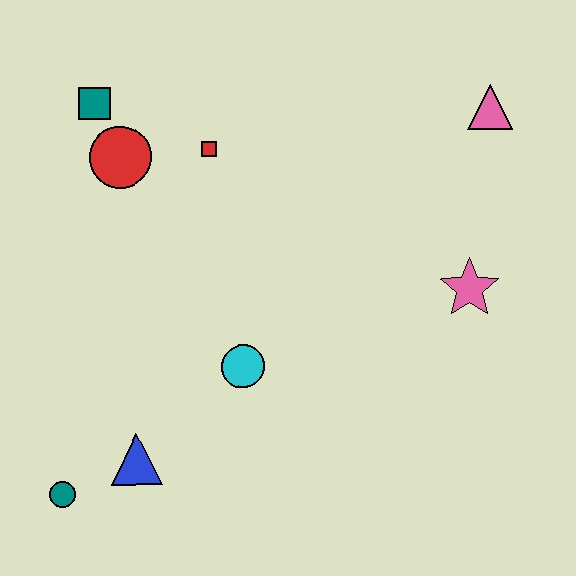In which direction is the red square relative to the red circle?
The red square is to the right of the red circle.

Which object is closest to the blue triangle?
The teal circle is closest to the blue triangle.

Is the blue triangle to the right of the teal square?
Yes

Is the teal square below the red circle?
No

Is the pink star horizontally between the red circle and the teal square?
No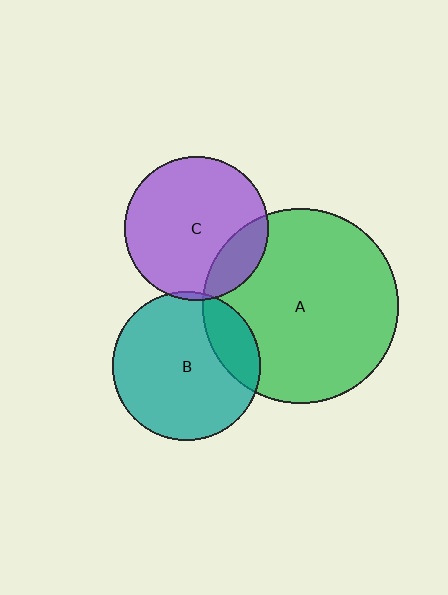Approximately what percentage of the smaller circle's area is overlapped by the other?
Approximately 5%.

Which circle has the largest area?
Circle A (green).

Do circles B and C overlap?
Yes.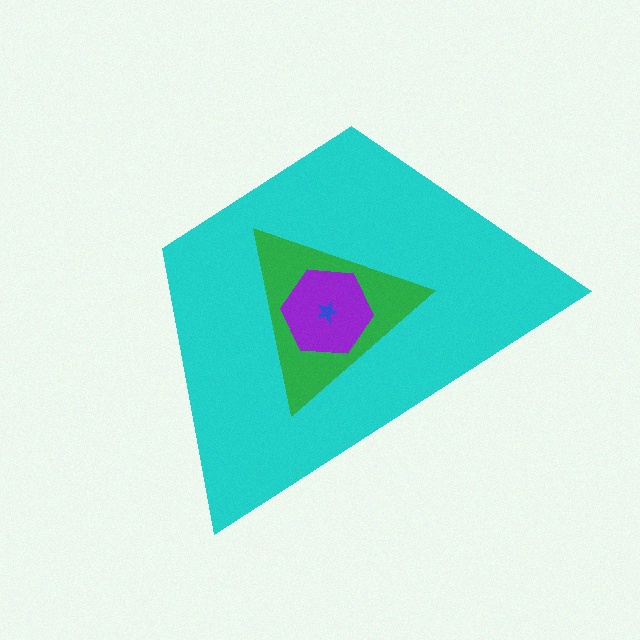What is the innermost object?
The blue star.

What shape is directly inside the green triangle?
The purple hexagon.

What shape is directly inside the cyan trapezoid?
The green triangle.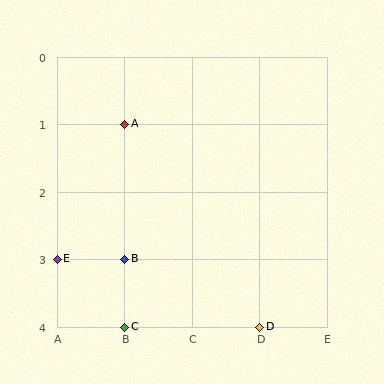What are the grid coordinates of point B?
Point B is at grid coordinates (B, 3).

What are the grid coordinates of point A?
Point A is at grid coordinates (B, 1).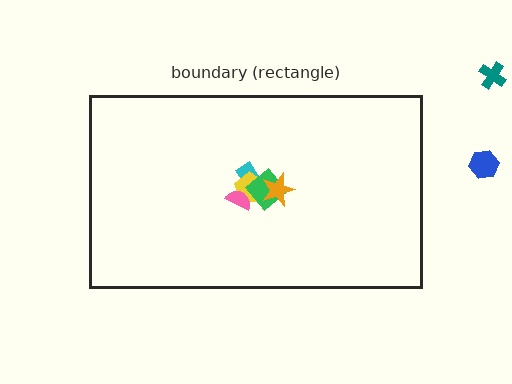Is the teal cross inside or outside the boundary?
Outside.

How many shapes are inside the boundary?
5 inside, 2 outside.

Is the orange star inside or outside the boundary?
Inside.